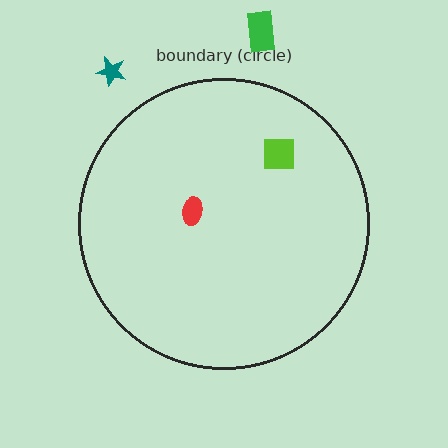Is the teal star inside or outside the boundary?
Outside.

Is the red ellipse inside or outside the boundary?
Inside.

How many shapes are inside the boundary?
2 inside, 2 outside.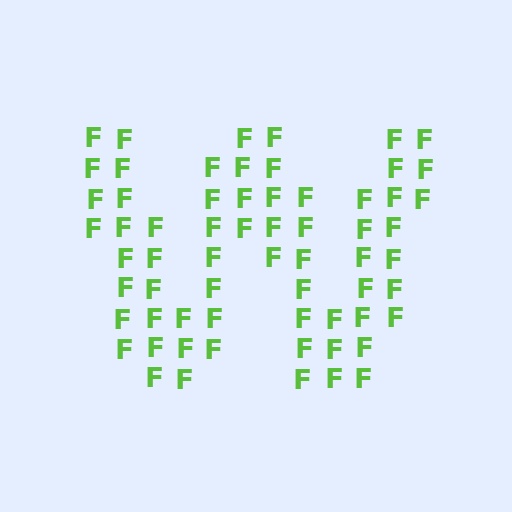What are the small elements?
The small elements are letter F's.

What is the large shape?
The large shape is the letter W.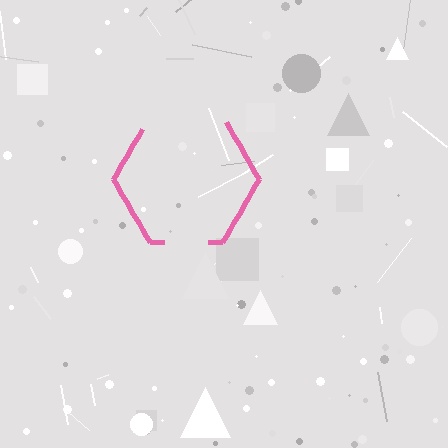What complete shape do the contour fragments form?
The contour fragments form a hexagon.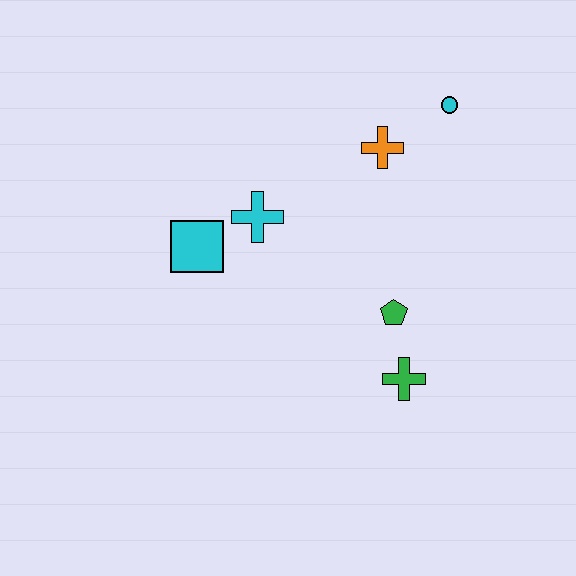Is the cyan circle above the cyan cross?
Yes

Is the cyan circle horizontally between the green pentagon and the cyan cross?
No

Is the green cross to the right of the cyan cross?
Yes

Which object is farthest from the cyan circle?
The cyan square is farthest from the cyan circle.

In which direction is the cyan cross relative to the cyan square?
The cyan cross is to the right of the cyan square.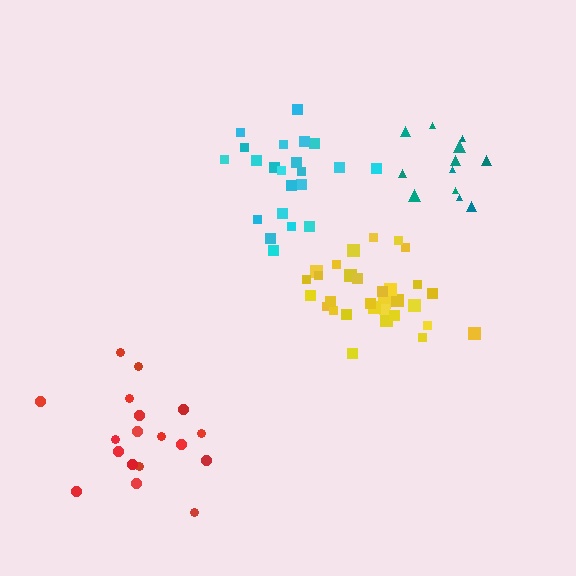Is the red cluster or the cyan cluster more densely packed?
Cyan.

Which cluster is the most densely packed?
Yellow.